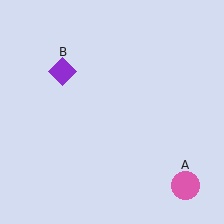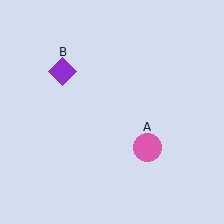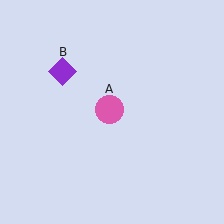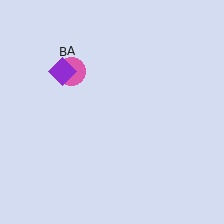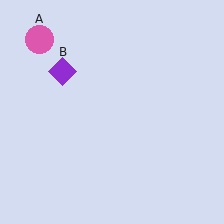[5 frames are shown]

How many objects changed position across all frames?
1 object changed position: pink circle (object A).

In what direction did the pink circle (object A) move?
The pink circle (object A) moved up and to the left.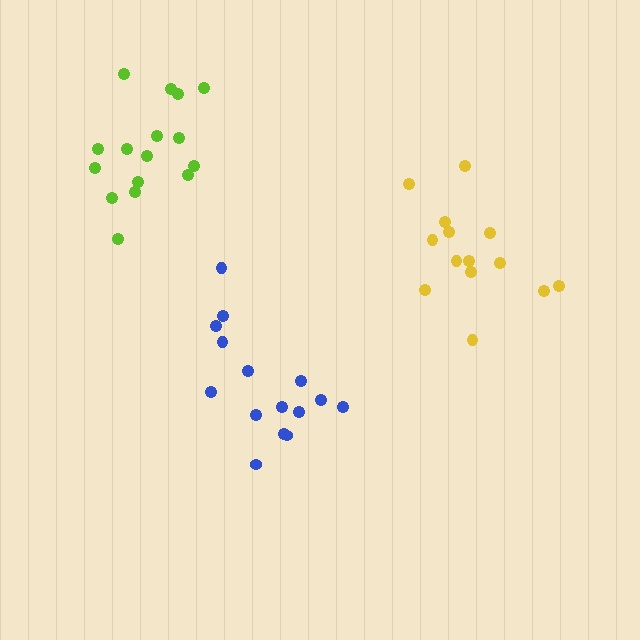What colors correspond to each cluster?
The clusters are colored: yellow, lime, blue.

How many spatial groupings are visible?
There are 3 spatial groupings.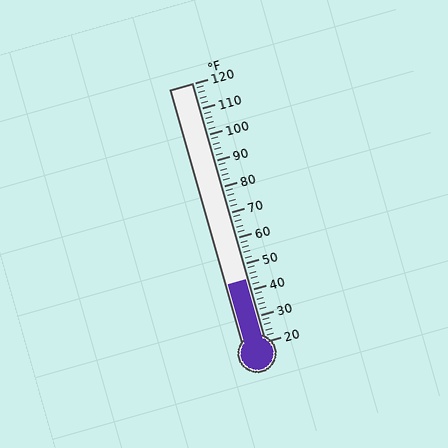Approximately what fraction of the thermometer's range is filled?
The thermometer is filled to approximately 25% of its range.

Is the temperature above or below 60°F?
The temperature is below 60°F.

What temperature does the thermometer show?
The thermometer shows approximately 44°F.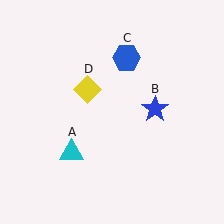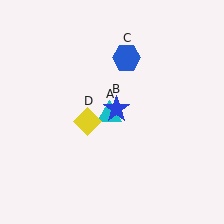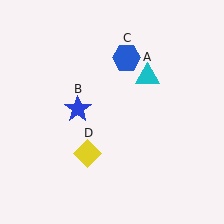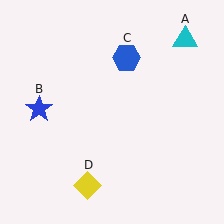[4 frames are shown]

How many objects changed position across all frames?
3 objects changed position: cyan triangle (object A), blue star (object B), yellow diamond (object D).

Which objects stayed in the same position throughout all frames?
Blue hexagon (object C) remained stationary.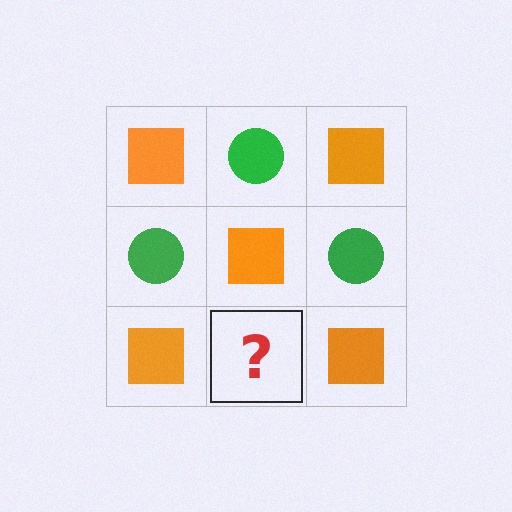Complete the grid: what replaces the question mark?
The question mark should be replaced with a green circle.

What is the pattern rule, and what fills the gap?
The rule is that it alternates orange square and green circle in a checkerboard pattern. The gap should be filled with a green circle.